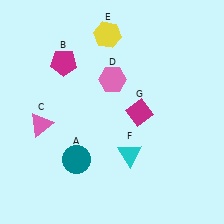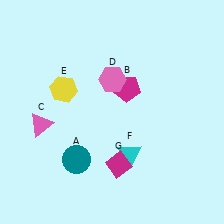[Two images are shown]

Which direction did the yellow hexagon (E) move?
The yellow hexagon (E) moved down.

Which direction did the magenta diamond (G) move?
The magenta diamond (G) moved down.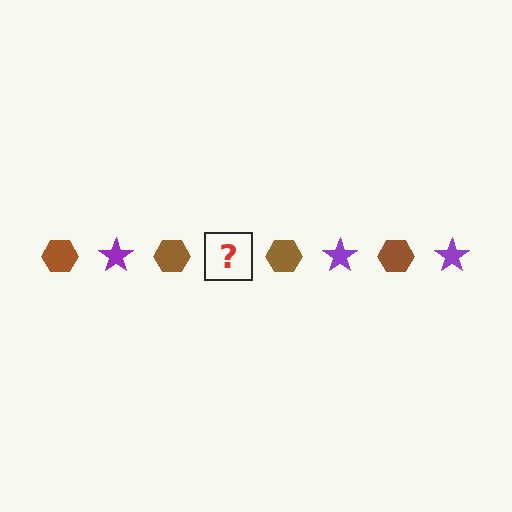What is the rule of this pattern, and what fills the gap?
The rule is that the pattern alternates between brown hexagon and purple star. The gap should be filled with a purple star.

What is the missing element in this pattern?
The missing element is a purple star.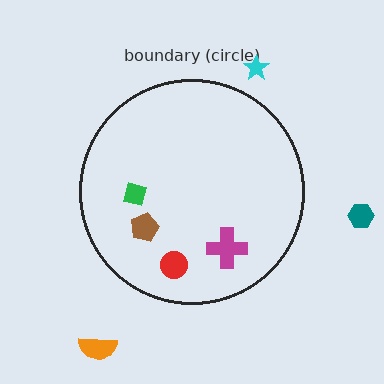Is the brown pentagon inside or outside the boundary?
Inside.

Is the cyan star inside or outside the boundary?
Outside.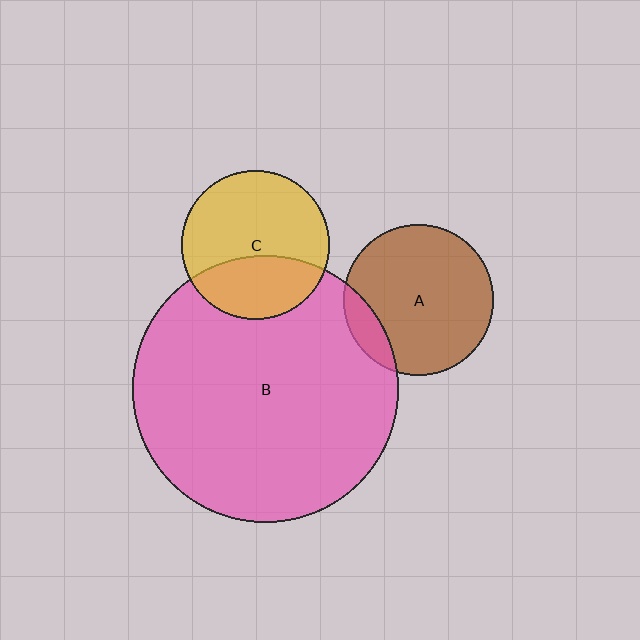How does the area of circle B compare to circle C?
Approximately 3.2 times.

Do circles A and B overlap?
Yes.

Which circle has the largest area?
Circle B (pink).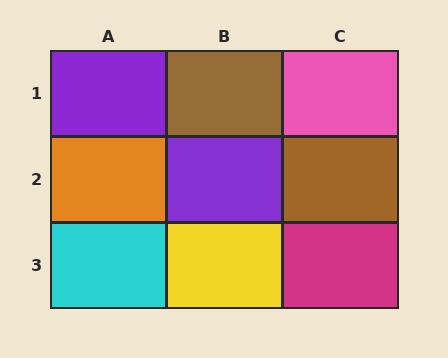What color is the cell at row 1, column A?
Purple.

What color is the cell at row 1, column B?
Brown.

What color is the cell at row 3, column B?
Yellow.